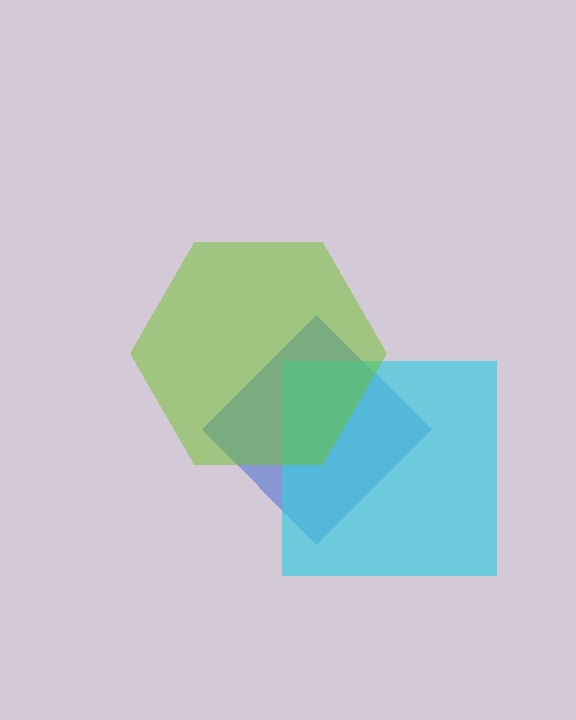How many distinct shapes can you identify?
There are 3 distinct shapes: a blue diamond, a cyan square, a lime hexagon.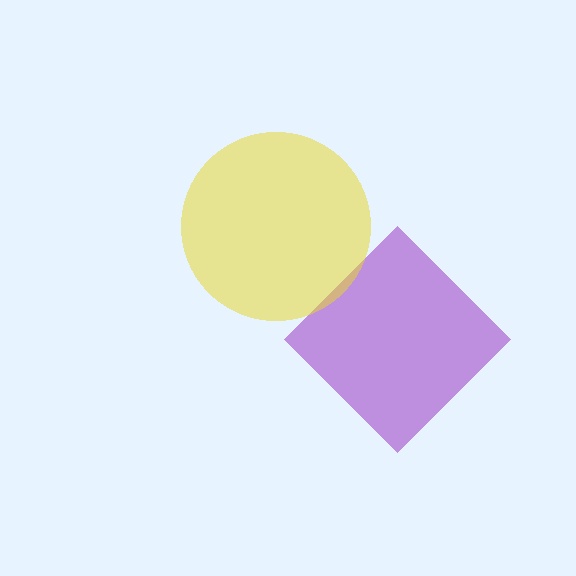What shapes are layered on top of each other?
The layered shapes are: a purple diamond, a yellow circle.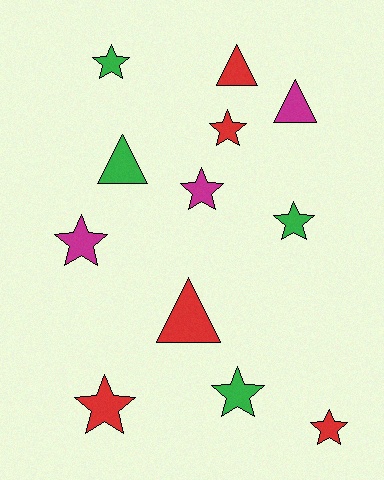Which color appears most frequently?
Red, with 5 objects.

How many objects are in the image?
There are 12 objects.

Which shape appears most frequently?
Star, with 8 objects.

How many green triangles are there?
There is 1 green triangle.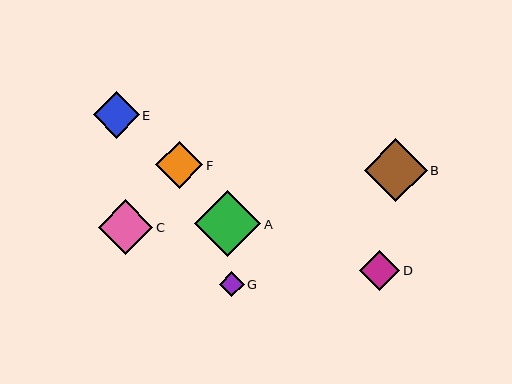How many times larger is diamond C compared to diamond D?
Diamond C is approximately 1.4 times the size of diamond D.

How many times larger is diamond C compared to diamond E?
Diamond C is approximately 1.2 times the size of diamond E.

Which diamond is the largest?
Diamond A is the largest with a size of approximately 66 pixels.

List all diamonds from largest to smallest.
From largest to smallest: A, B, C, F, E, D, G.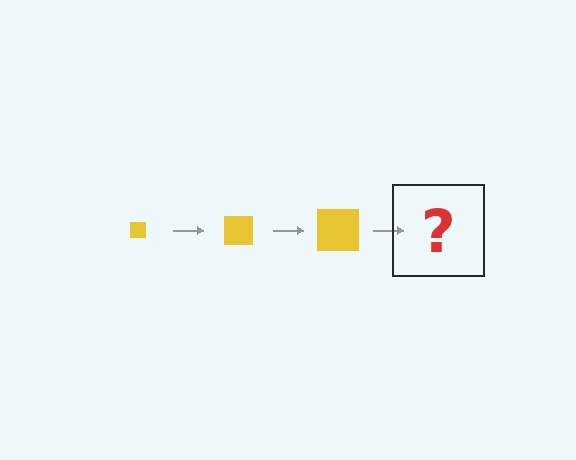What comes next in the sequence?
The next element should be a yellow square, larger than the previous one.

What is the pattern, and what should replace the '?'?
The pattern is that the square gets progressively larger each step. The '?' should be a yellow square, larger than the previous one.